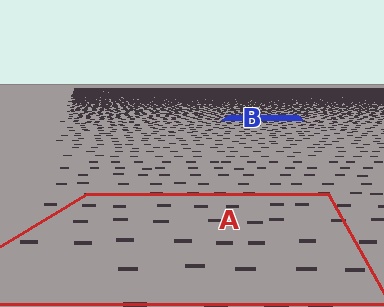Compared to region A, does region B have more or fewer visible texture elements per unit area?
Region B has more texture elements per unit area — they are packed more densely because it is farther away.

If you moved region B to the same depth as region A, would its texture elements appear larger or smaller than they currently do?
They would appear larger. At a closer depth, the same texture elements are projected at a bigger on-screen size.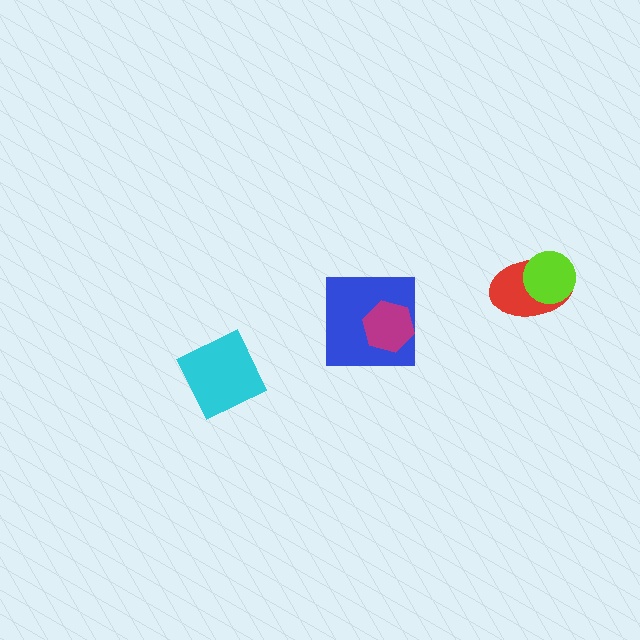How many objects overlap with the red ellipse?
1 object overlaps with the red ellipse.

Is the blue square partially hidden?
Yes, it is partially covered by another shape.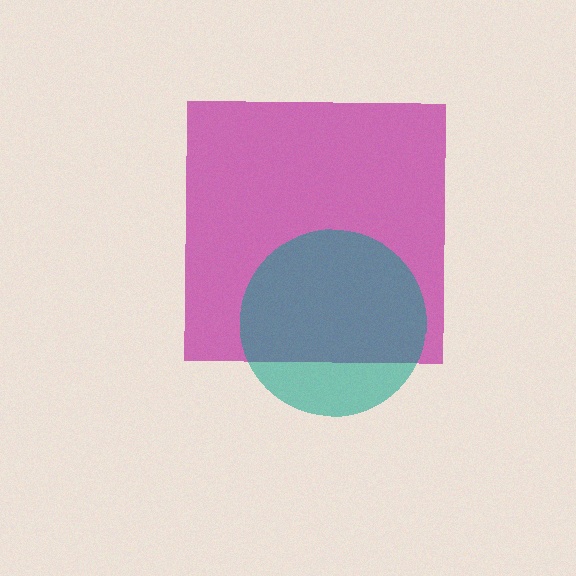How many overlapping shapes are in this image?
There are 2 overlapping shapes in the image.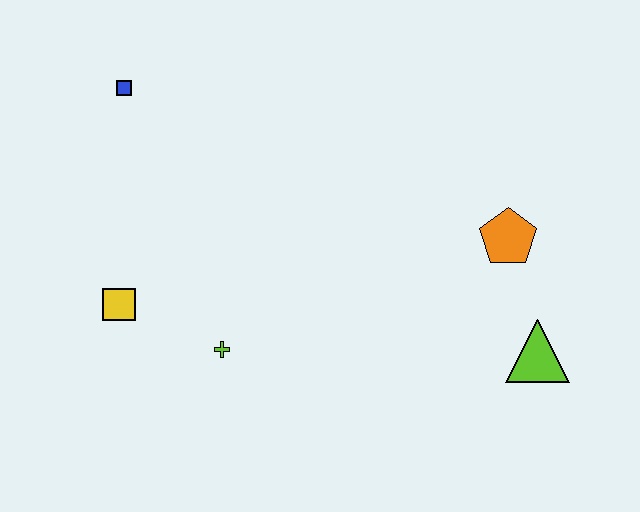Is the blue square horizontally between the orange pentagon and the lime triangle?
No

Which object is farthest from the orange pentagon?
The blue square is farthest from the orange pentagon.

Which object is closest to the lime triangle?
The orange pentagon is closest to the lime triangle.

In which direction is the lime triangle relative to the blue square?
The lime triangle is to the right of the blue square.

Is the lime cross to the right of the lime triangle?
No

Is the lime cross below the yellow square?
Yes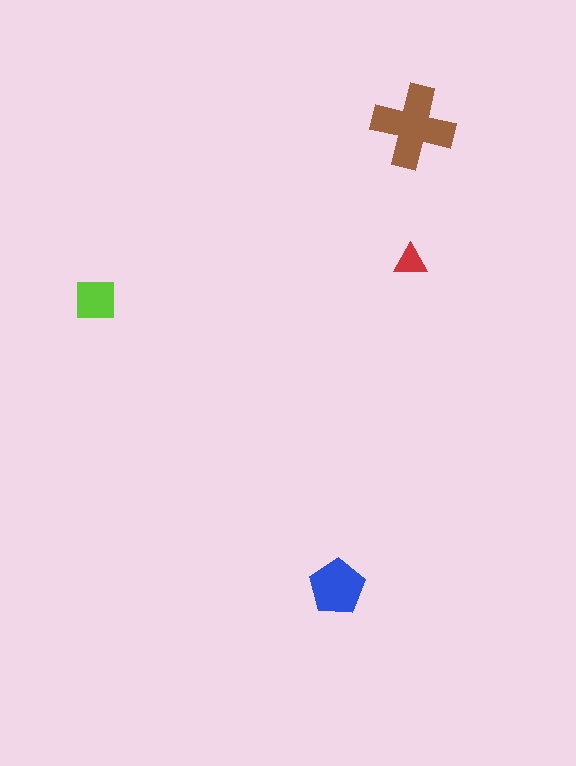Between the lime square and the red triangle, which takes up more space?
The lime square.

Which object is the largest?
The brown cross.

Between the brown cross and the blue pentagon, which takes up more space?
The brown cross.